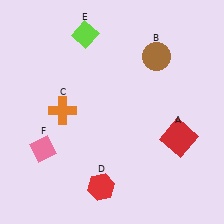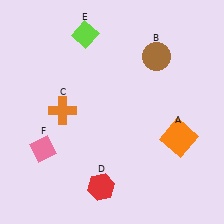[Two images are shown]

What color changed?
The square (A) changed from red in Image 1 to orange in Image 2.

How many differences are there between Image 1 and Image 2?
There is 1 difference between the two images.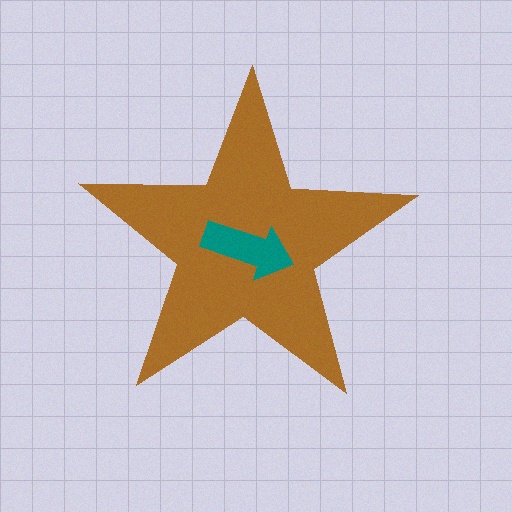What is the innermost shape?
The teal arrow.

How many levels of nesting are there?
2.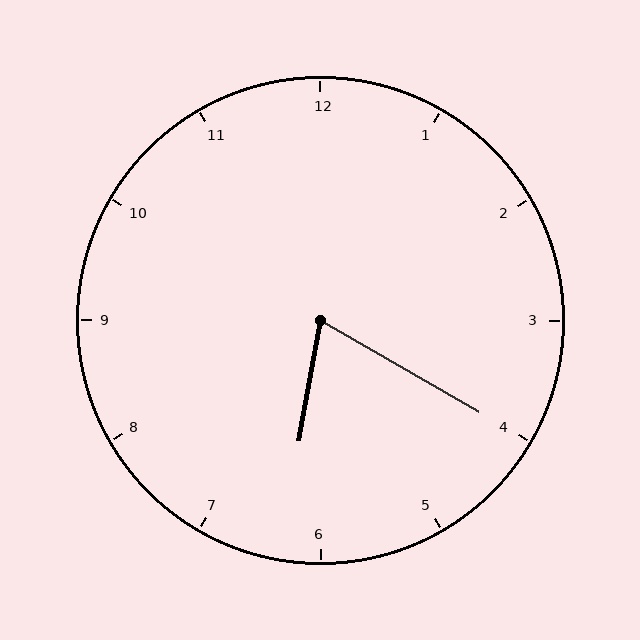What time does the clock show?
6:20.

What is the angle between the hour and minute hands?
Approximately 70 degrees.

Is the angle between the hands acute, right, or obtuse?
It is acute.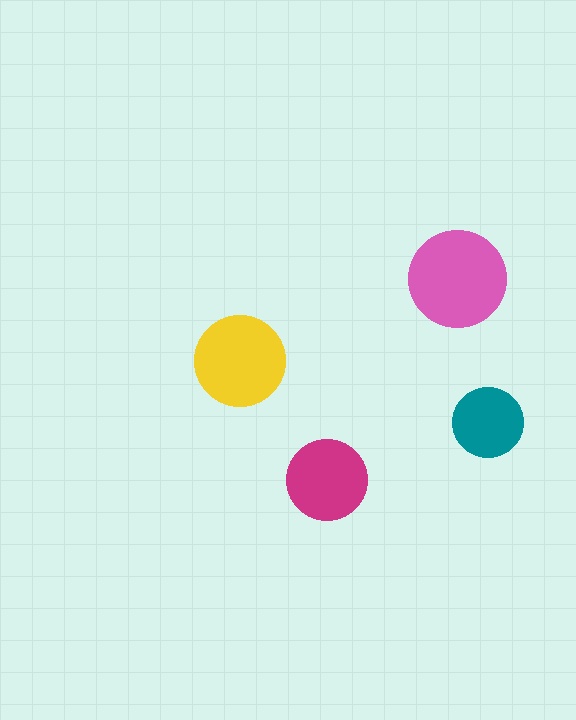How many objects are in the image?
There are 4 objects in the image.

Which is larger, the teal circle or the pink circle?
The pink one.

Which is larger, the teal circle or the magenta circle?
The magenta one.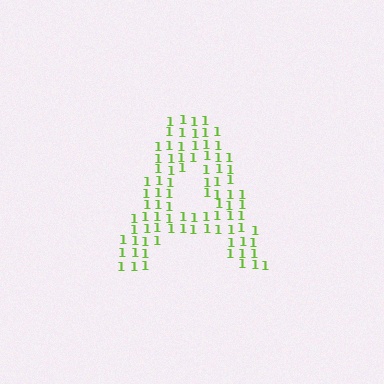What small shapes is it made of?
It is made of small digit 1's.